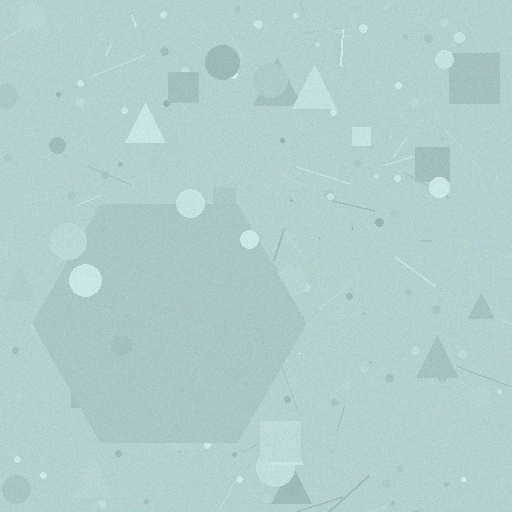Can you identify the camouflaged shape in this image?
The camouflaged shape is a hexagon.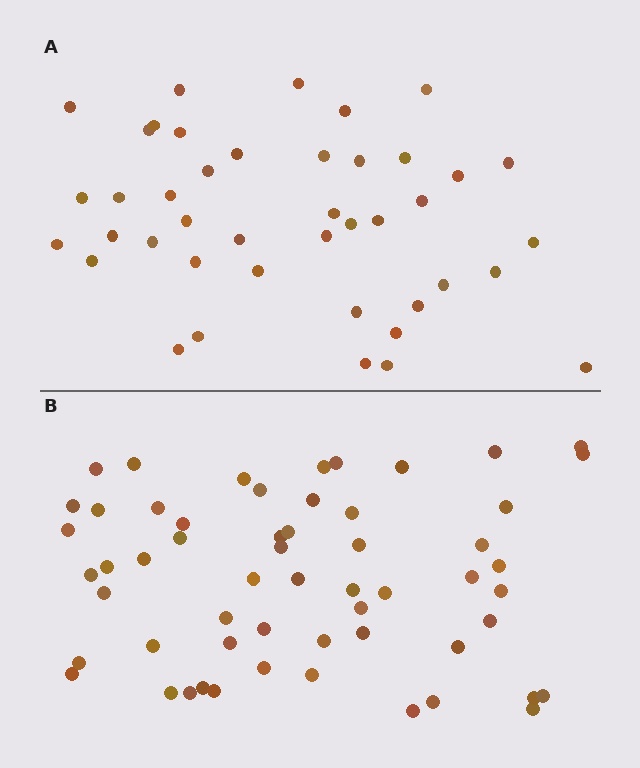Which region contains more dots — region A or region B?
Region B (the bottom region) has more dots.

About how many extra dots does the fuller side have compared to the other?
Region B has approximately 15 more dots than region A.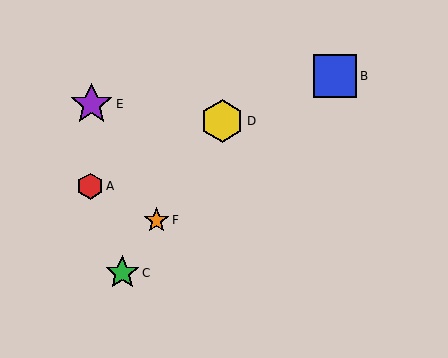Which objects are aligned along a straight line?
Objects C, D, F are aligned along a straight line.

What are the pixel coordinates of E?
Object E is at (92, 104).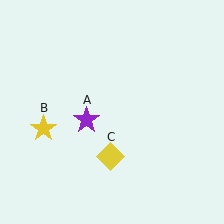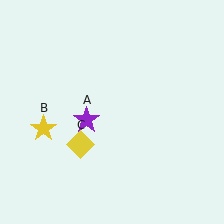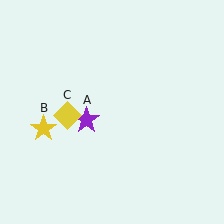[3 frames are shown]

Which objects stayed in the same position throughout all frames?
Purple star (object A) and yellow star (object B) remained stationary.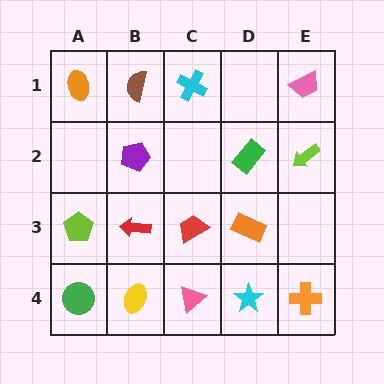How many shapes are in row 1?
4 shapes.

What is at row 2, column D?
A green rectangle.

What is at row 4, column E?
An orange cross.